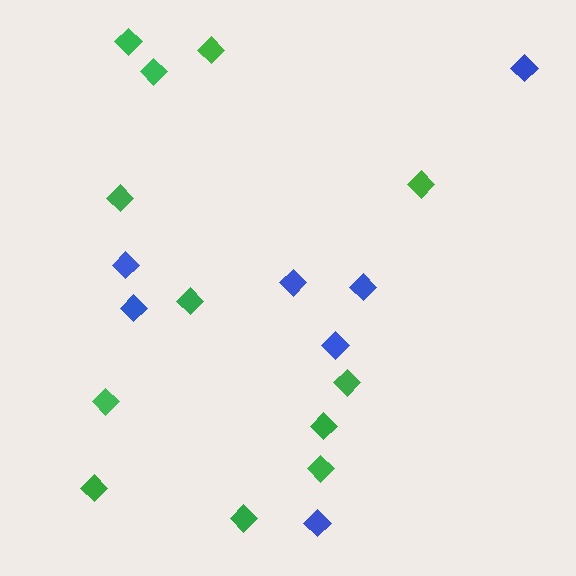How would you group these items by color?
There are 2 groups: one group of blue diamonds (7) and one group of green diamonds (12).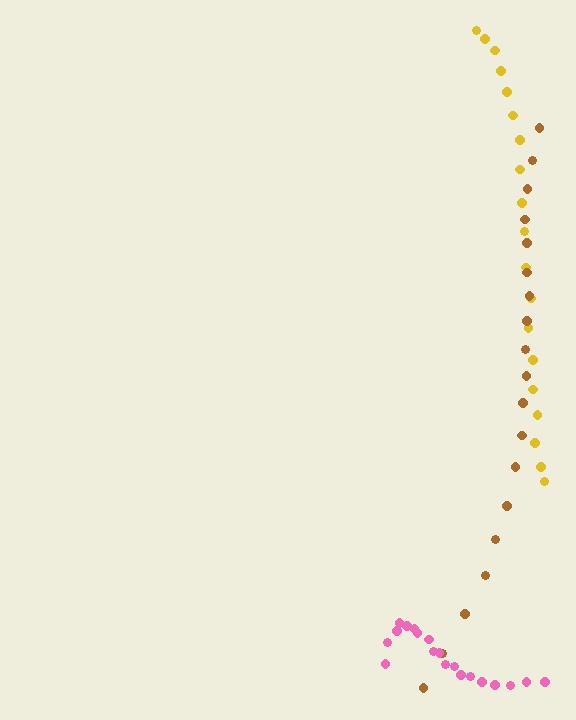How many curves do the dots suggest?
There are 3 distinct paths.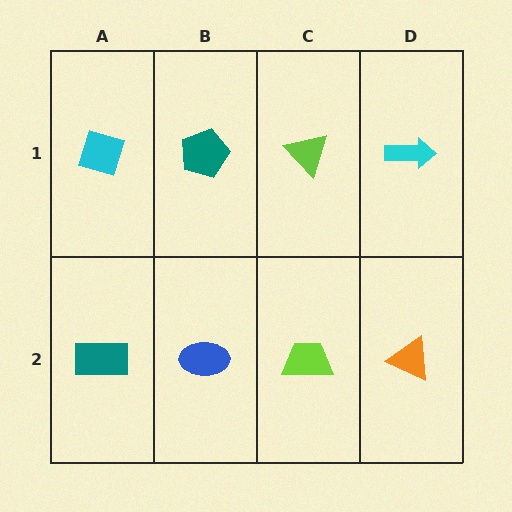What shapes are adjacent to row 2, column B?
A teal pentagon (row 1, column B), a teal rectangle (row 2, column A), a lime trapezoid (row 2, column C).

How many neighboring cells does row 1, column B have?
3.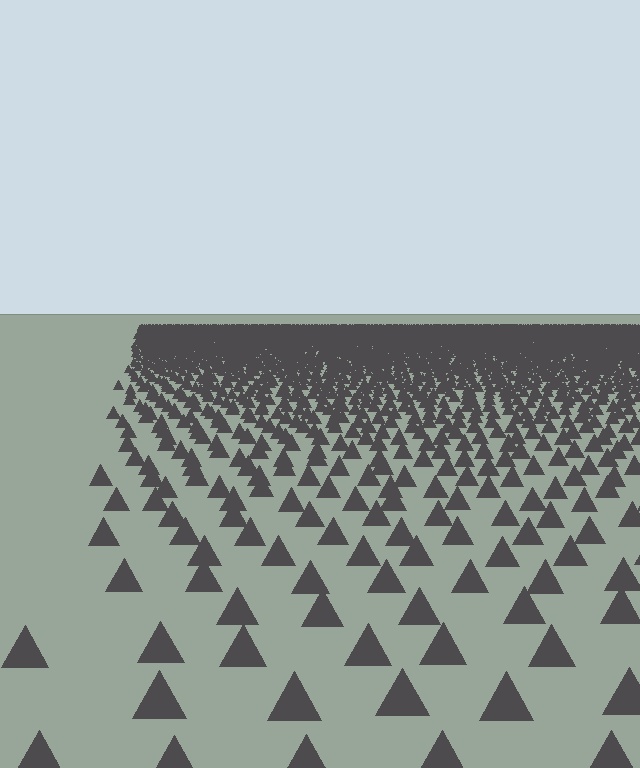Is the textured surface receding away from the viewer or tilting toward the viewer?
The surface is receding away from the viewer. Texture elements get smaller and denser toward the top.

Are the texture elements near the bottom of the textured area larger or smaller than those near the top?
Larger. Near the bottom, elements are closer to the viewer and appear at a bigger on-screen size.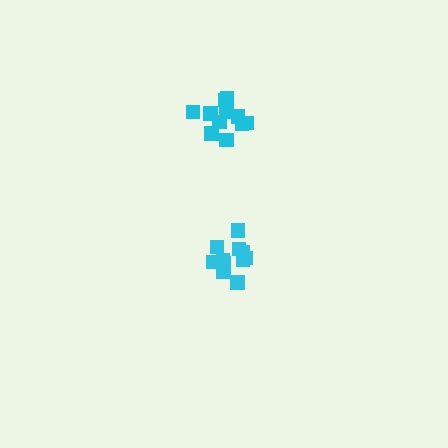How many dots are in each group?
Group 1: 11 dots, Group 2: 11 dots (22 total).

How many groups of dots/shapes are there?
There are 2 groups.